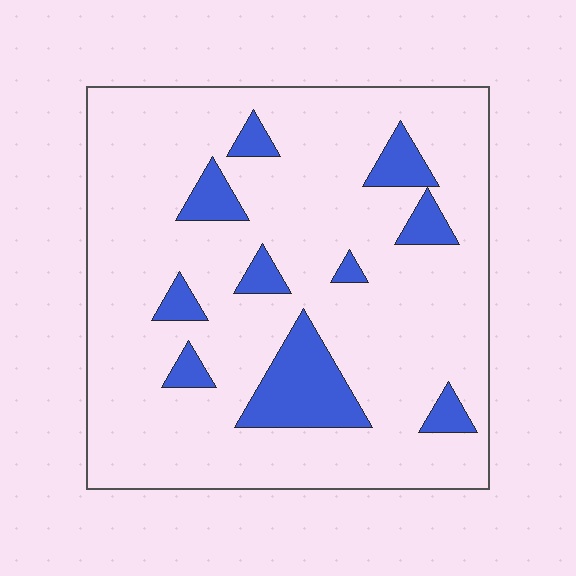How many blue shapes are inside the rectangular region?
10.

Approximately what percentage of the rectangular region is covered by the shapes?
Approximately 15%.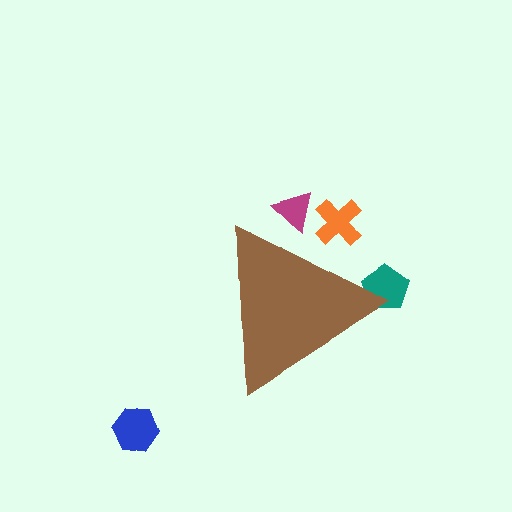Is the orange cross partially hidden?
Yes, the orange cross is partially hidden behind the brown triangle.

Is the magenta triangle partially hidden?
Yes, the magenta triangle is partially hidden behind the brown triangle.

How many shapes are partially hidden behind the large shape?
3 shapes are partially hidden.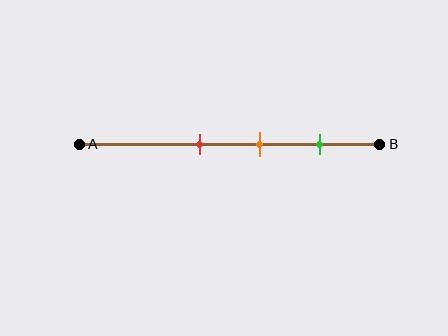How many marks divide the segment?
There are 3 marks dividing the segment.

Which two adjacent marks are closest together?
The red and orange marks are the closest adjacent pair.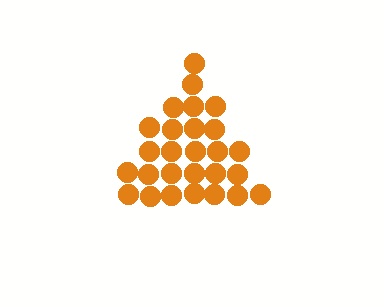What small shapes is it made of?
It is made of small circles.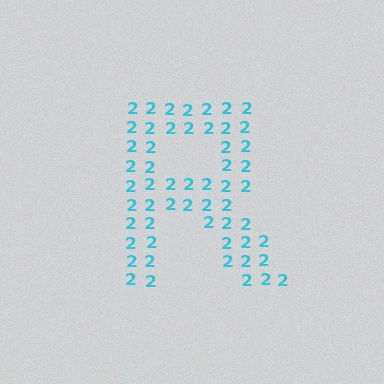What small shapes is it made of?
It is made of small digit 2's.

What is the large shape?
The large shape is the letter R.